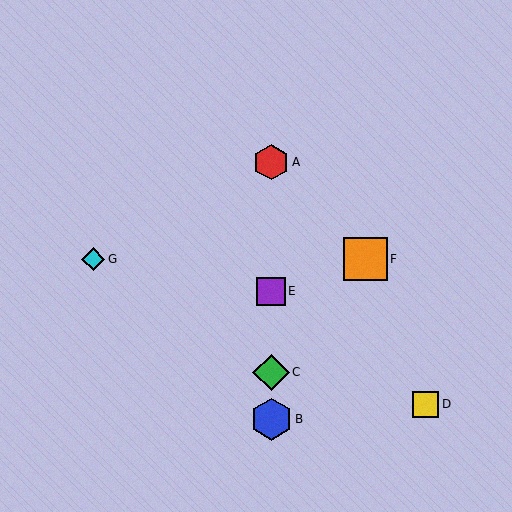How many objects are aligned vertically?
4 objects (A, B, C, E) are aligned vertically.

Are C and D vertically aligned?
No, C is at x≈271 and D is at x≈425.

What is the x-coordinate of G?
Object G is at x≈93.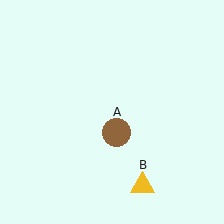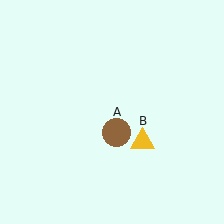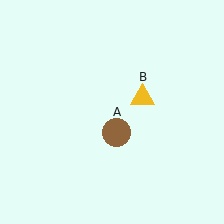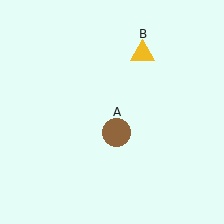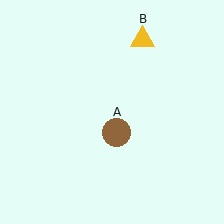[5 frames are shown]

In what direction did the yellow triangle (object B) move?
The yellow triangle (object B) moved up.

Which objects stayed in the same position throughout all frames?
Brown circle (object A) remained stationary.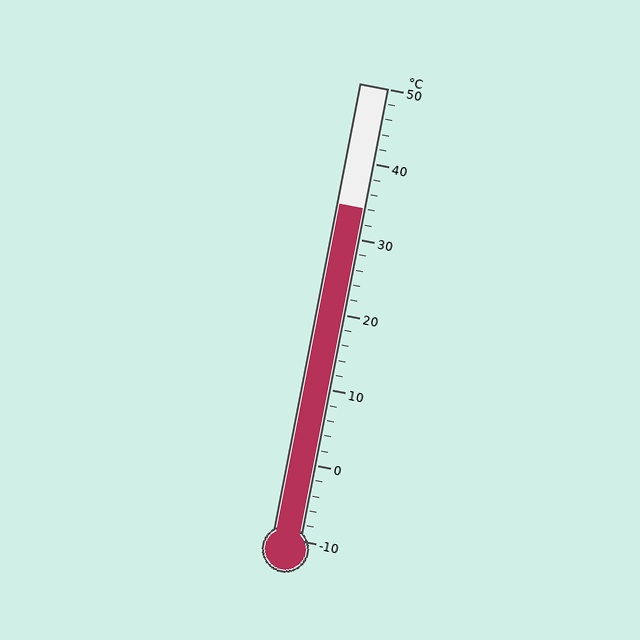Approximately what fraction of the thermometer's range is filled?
The thermometer is filled to approximately 75% of its range.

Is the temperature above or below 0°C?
The temperature is above 0°C.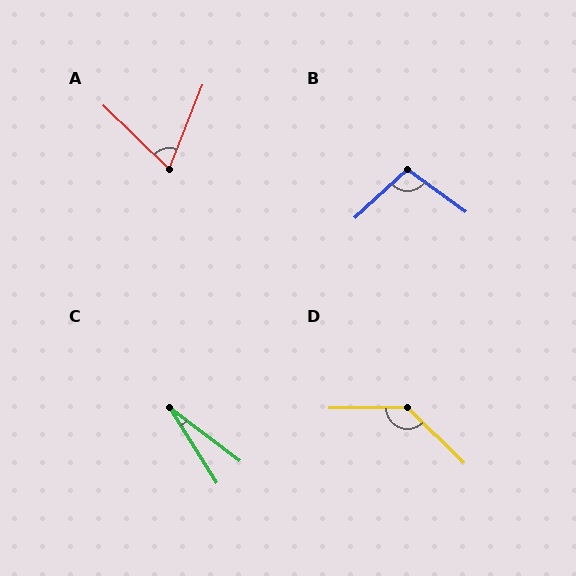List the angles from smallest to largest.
C (21°), A (68°), B (101°), D (135°).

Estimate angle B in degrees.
Approximately 101 degrees.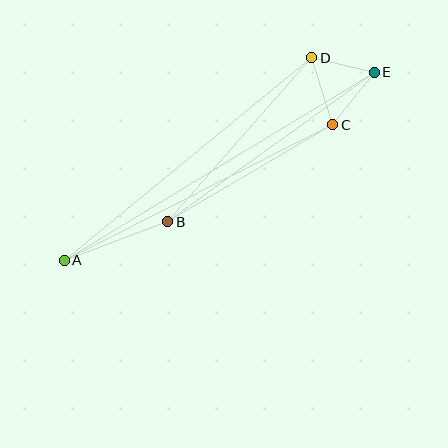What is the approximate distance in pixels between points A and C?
The distance between A and C is approximately 301 pixels.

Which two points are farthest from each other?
Points A and E are farthest from each other.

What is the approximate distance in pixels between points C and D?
The distance between C and D is approximately 70 pixels.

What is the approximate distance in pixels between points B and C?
The distance between B and C is approximately 191 pixels.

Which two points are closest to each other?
Points D and E are closest to each other.